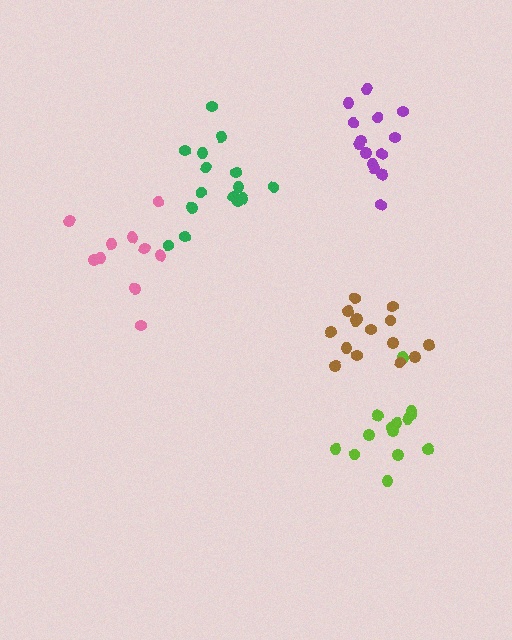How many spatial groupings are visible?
There are 5 spatial groupings.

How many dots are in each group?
Group 1: 15 dots, Group 2: 14 dots, Group 3: 14 dots, Group 4: 10 dots, Group 5: 15 dots (68 total).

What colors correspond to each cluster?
The clusters are colored: green, purple, lime, pink, brown.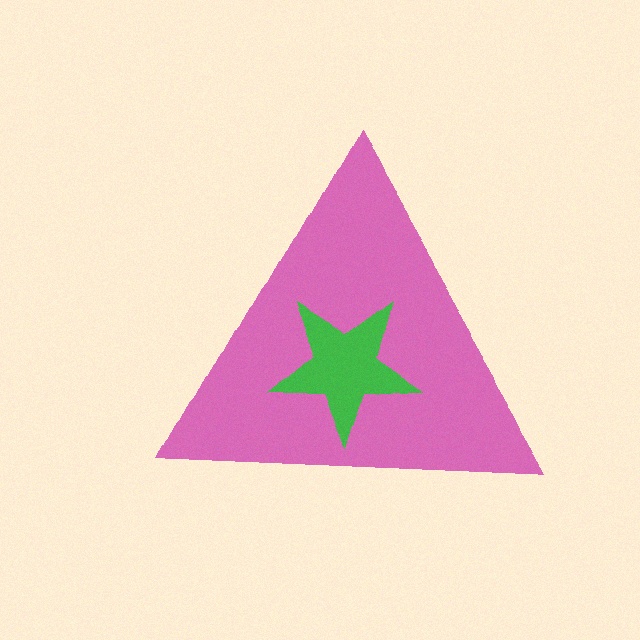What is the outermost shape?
The pink triangle.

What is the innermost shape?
The green star.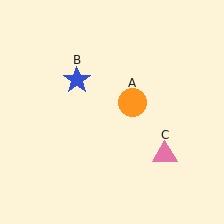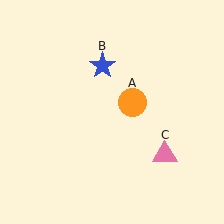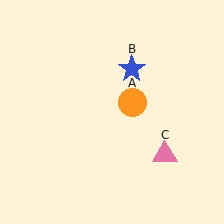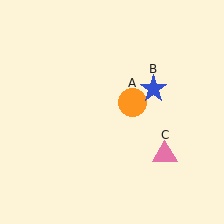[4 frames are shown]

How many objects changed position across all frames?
1 object changed position: blue star (object B).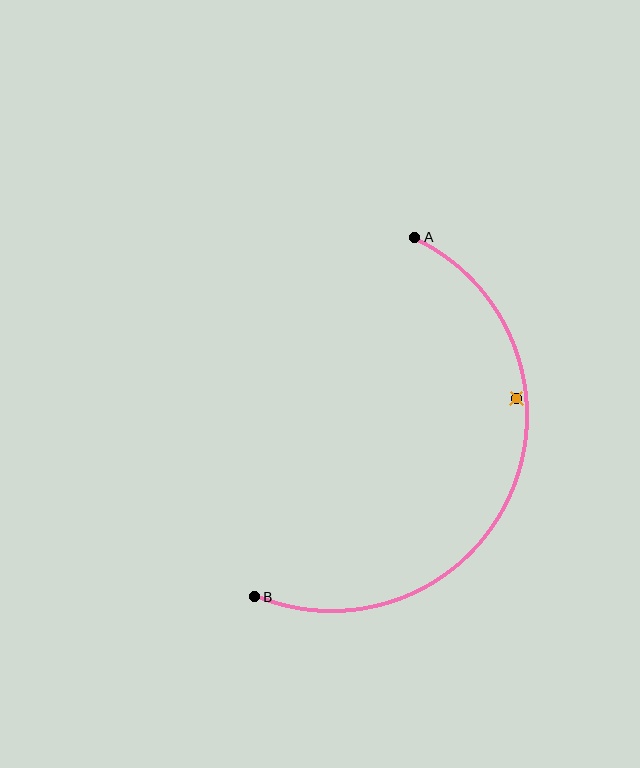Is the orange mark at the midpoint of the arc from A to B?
No — the orange mark does not lie on the arc at all. It sits slightly inside the curve.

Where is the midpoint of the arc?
The arc midpoint is the point on the curve farthest from the straight line joining A and B. It sits to the right of that line.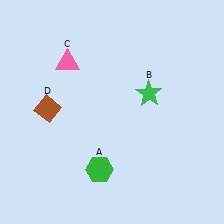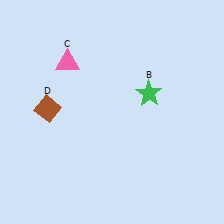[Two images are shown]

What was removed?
The green hexagon (A) was removed in Image 2.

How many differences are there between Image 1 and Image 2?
There is 1 difference between the two images.